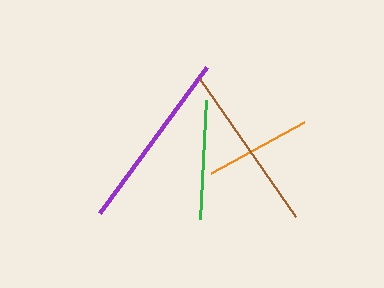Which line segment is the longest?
The purple line is the longest at approximately 181 pixels.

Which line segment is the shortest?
The orange line is the shortest at approximately 106 pixels.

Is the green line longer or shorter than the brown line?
The brown line is longer than the green line.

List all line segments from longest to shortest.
From longest to shortest: purple, brown, green, orange.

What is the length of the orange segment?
The orange segment is approximately 106 pixels long.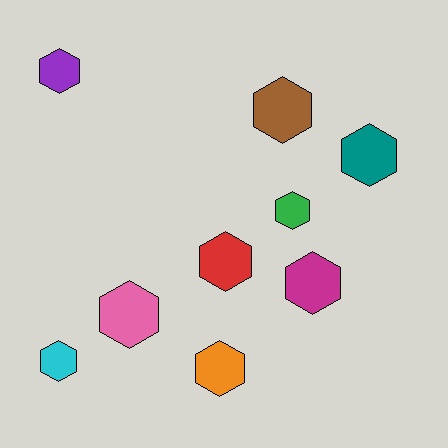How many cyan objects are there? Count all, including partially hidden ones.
There is 1 cyan object.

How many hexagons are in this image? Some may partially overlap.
There are 9 hexagons.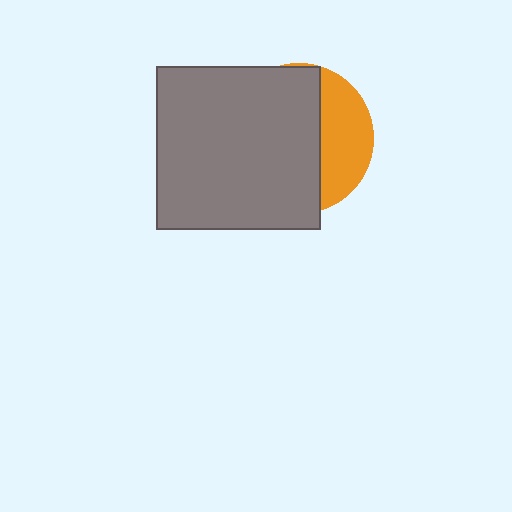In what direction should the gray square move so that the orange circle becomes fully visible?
The gray square should move left. That is the shortest direction to clear the overlap and leave the orange circle fully visible.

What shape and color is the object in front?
The object in front is a gray square.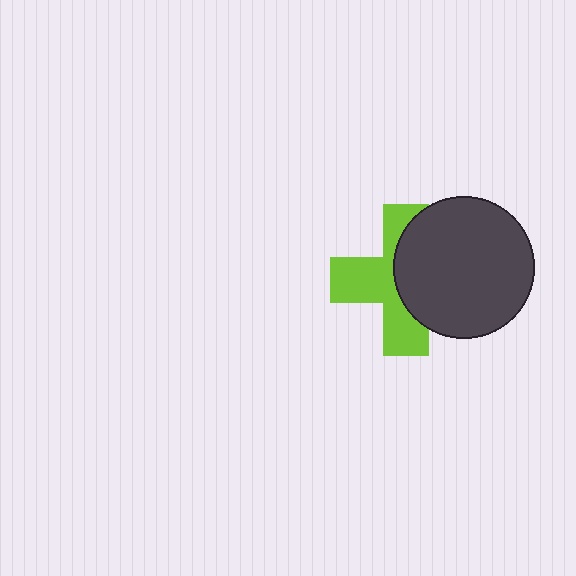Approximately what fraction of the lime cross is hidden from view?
Roughly 47% of the lime cross is hidden behind the dark gray circle.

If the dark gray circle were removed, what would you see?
You would see the complete lime cross.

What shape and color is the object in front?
The object in front is a dark gray circle.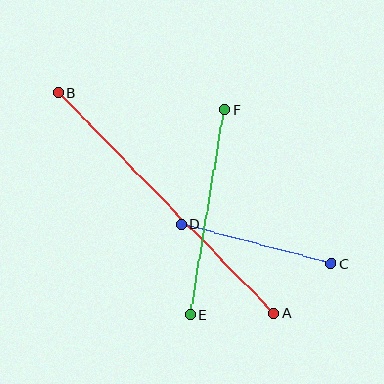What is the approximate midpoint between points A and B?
The midpoint is at approximately (166, 203) pixels.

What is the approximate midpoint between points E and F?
The midpoint is at approximately (208, 212) pixels.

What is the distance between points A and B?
The distance is approximately 308 pixels.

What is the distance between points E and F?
The distance is approximately 208 pixels.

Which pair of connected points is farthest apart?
Points A and B are farthest apart.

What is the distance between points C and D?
The distance is approximately 155 pixels.